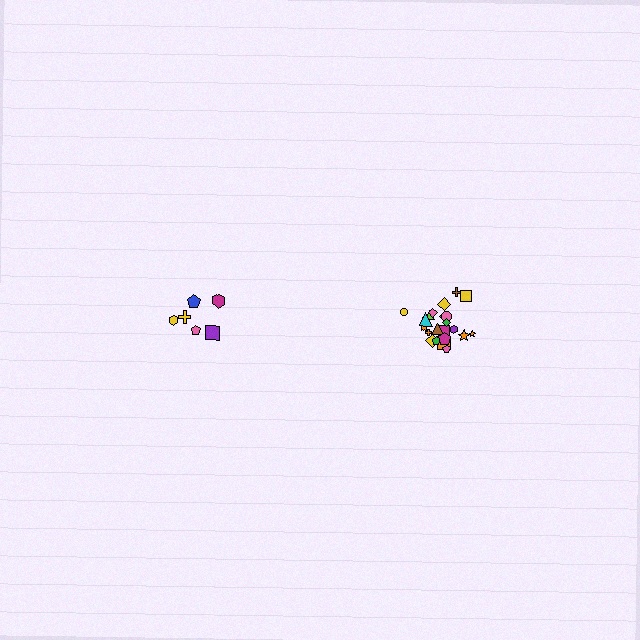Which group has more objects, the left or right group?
The right group.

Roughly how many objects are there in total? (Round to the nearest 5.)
Roughly 30 objects in total.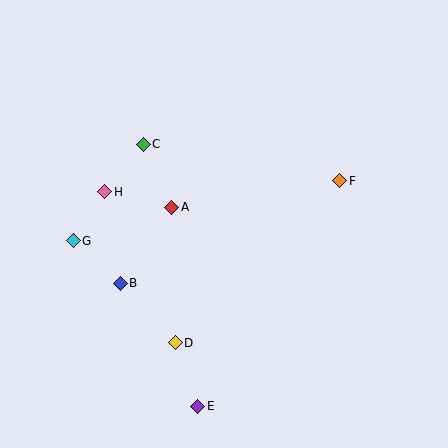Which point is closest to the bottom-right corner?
Point E is closest to the bottom-right corner.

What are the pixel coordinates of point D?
Point D is at (175, 343).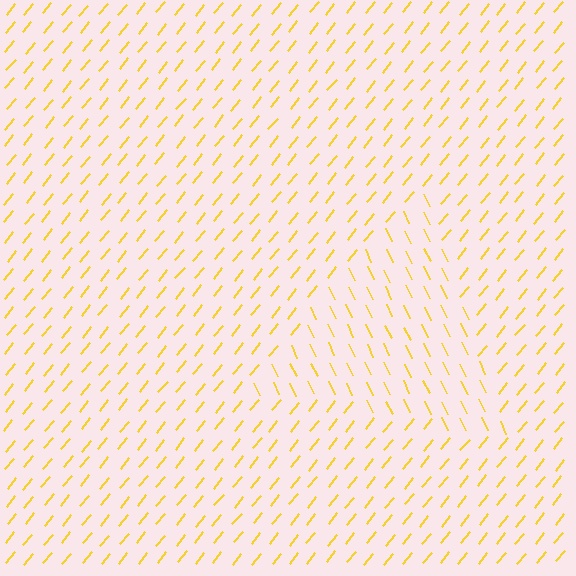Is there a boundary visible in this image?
Yes, there is a texture boundary formed by a change in line orientation.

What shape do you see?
I see a triangle.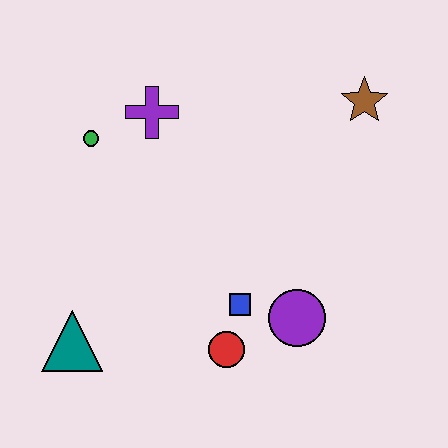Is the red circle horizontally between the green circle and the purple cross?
No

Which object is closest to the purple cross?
The green circle is closest to the purple cross.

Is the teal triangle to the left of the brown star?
Yes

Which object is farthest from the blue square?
The brown star is farthest from the blue square.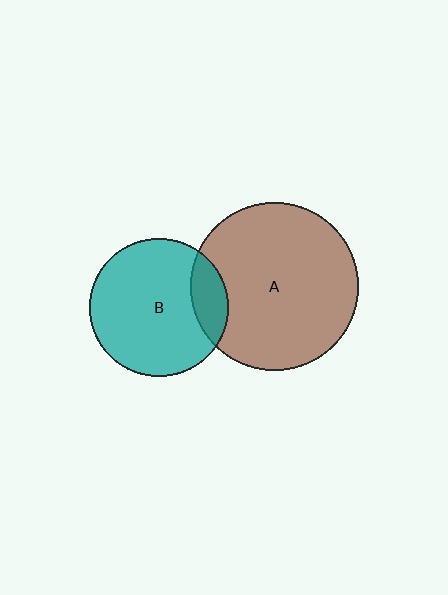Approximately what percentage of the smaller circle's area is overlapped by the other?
Approximately 15%.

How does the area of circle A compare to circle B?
Approximately 1.5 times.